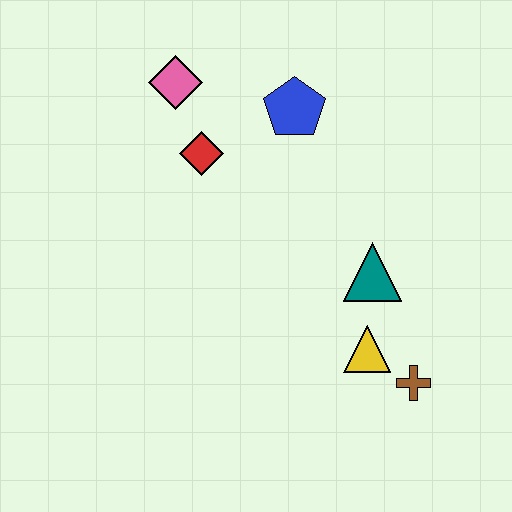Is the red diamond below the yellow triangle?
No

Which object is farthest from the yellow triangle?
The pink diamond is farthest from the yellow triangle.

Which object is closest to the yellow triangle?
The brown cross is closest to the yellow triangle.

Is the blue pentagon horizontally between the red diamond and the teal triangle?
Yes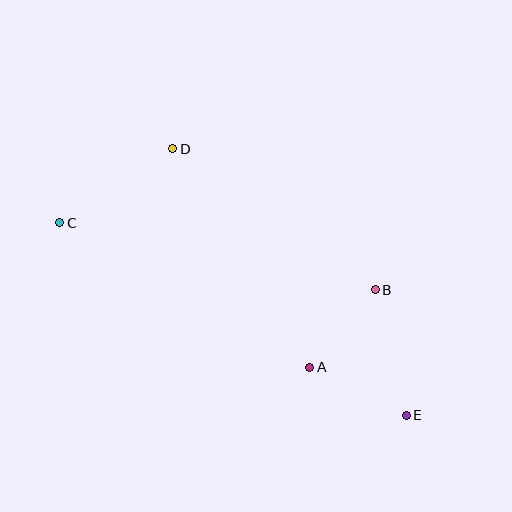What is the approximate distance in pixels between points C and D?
The distance between C and D is approximately 135 pixels.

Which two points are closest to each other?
Points A and B are closest to each other.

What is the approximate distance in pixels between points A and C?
The distance between A and C is approximately 289 pixels.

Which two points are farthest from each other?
Points C and E are farthest from each other.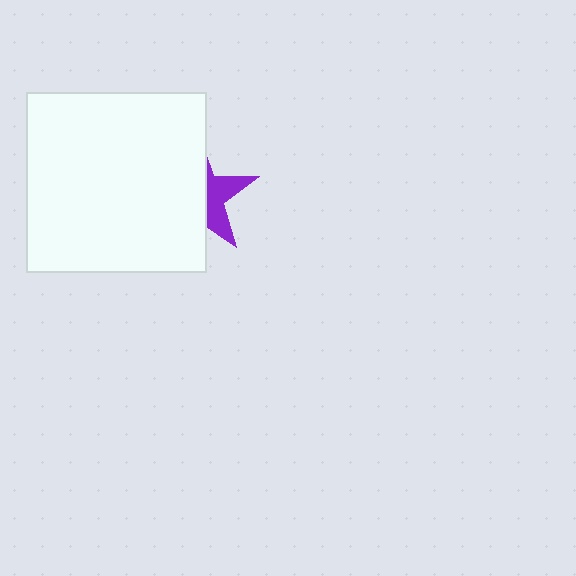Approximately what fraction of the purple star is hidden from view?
Roughly 64% of the purple star is hidden behind the white square.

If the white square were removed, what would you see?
You would see the complete purple star.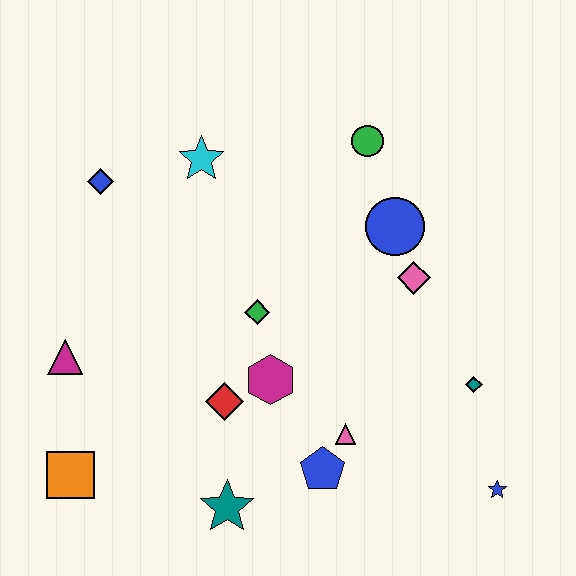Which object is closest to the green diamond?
The magenta hexagon is closest to the green diamond.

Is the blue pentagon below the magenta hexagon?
Yes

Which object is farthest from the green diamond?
The blue star is farthest from the green diamond.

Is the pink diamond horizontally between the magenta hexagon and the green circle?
No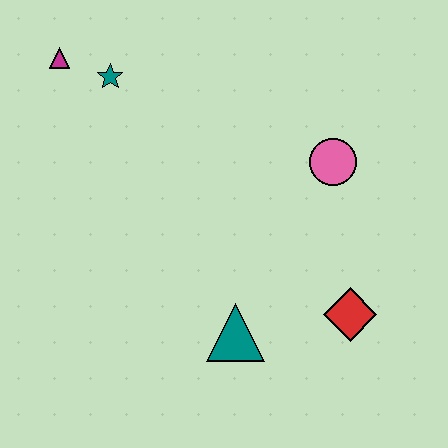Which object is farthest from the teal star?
The red diamond is farthest from the teal star.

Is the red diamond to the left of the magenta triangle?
No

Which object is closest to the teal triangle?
The red diamond is closest to the teal triangle.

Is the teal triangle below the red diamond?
Yes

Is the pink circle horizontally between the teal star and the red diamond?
Yes